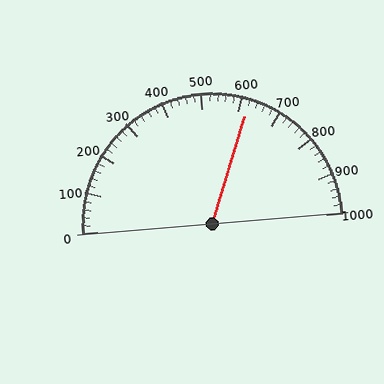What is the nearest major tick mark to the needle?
The nearest major tick mark is 600.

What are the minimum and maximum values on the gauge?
The gauge ranges from 0 to 1000.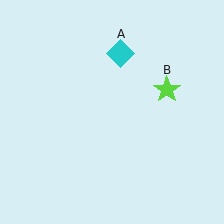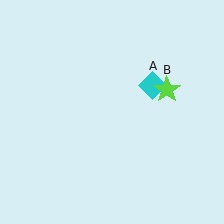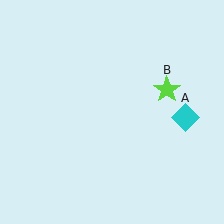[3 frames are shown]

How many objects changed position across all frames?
1 object changed position: cyan diamond (object A).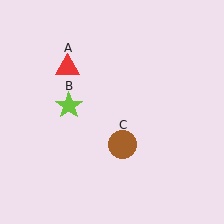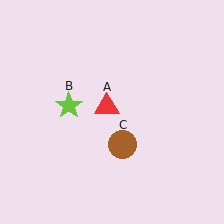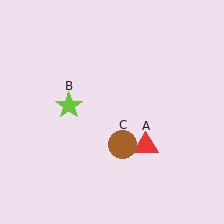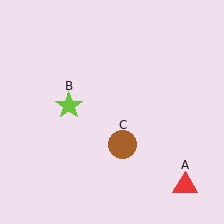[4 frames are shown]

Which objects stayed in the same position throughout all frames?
Lime star (object B) and brown circle (object C) remained stationary.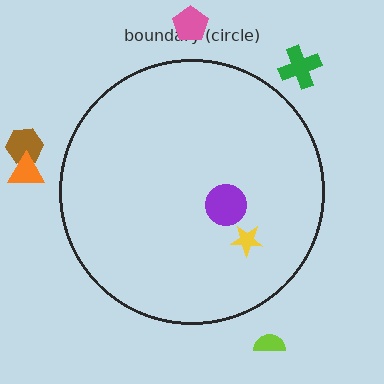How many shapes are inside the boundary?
2 inside, 5 outside.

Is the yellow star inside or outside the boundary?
Inside.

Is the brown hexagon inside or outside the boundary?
Outside.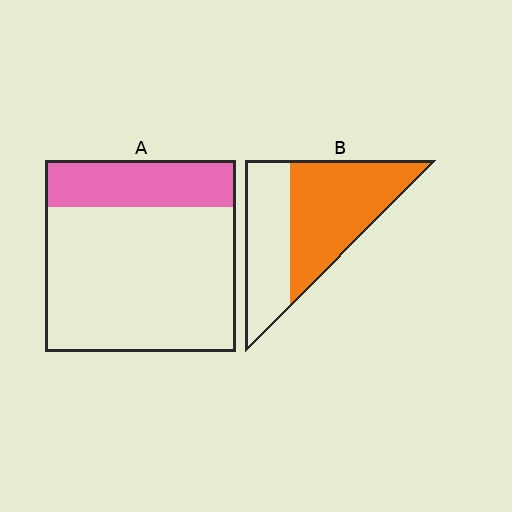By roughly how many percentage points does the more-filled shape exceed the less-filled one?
By roughly 35 percentage points (B over A).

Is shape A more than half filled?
No.